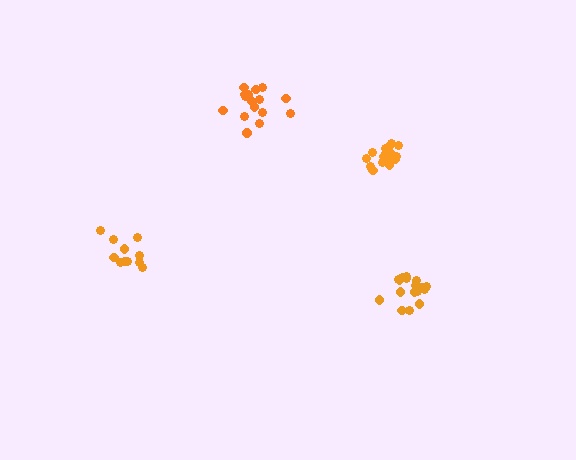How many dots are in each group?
Group 1: 11 dots, Group 2: 17 dots, Group 3: 17 dots, Group 4: 16 dots (61 total).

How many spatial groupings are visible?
There are 4 spatial groupings.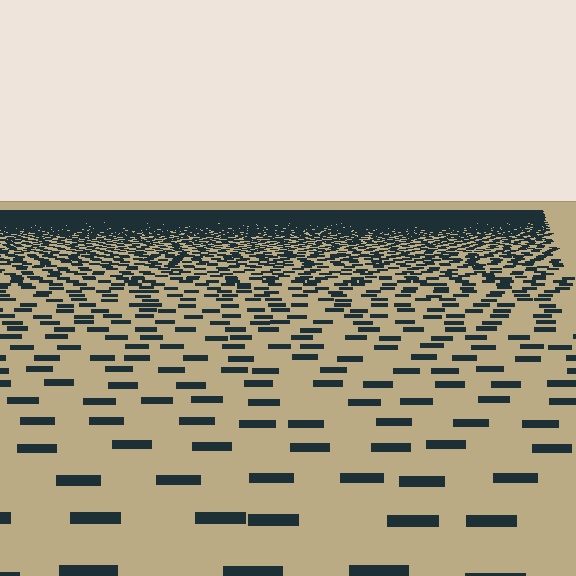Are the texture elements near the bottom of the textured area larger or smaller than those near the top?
Larger. Near the bottom, elements are closer to the viewer and appear at a bigger on-screen size.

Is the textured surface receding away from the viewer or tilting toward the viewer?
The surface is receding away from the viewer. Texture elements get smaller and denser toward the top.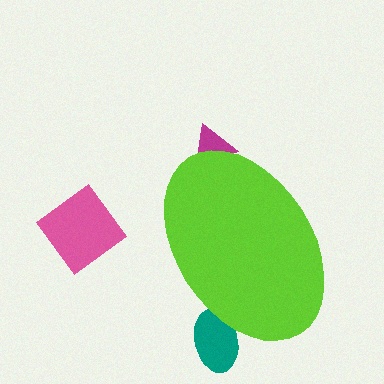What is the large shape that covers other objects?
A lime ellipse.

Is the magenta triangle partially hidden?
Yes, the magenta triangle is partially hidden behind the lime ellipse.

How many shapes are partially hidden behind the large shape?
2 shapes are partially hidden.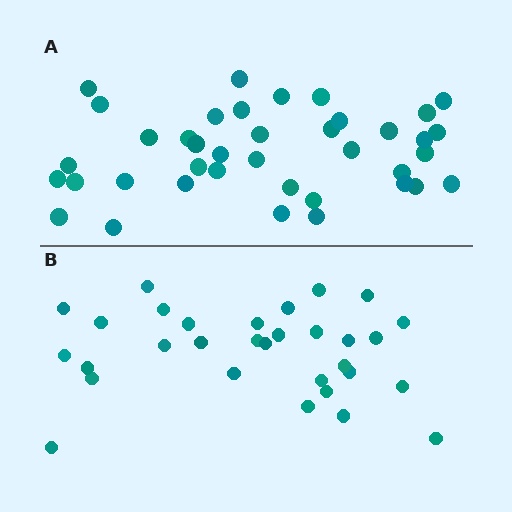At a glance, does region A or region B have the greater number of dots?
Region A (the top region) has more dots.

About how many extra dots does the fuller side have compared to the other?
Region A has roughly 8 or so more dots than region B.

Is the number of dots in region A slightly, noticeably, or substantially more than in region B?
Region A has noticeably more, but not dramatically so. The ratio is roughly 1.3 to 1.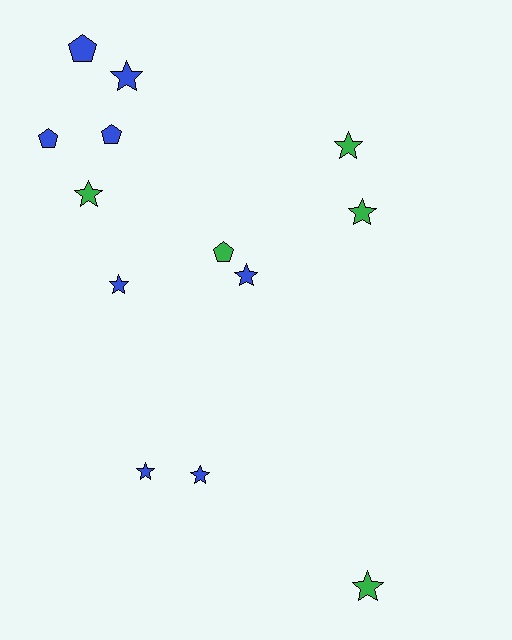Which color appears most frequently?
Blue, with 8 objects.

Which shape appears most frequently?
Star, with 9 objects.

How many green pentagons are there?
There is 1 green pentagon.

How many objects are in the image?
There are 13 objects.